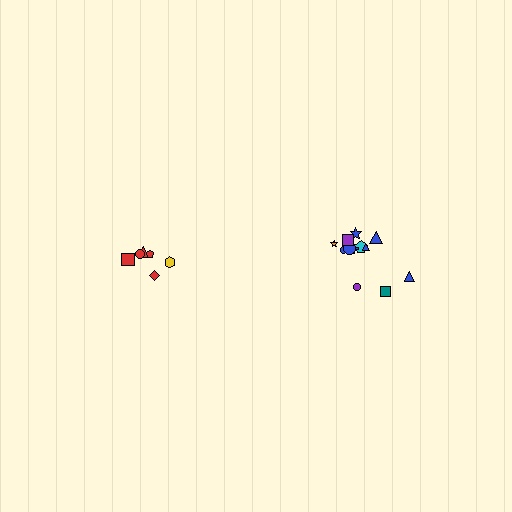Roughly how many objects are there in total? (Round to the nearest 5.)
Roughly 20 objects in total.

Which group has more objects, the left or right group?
The right group.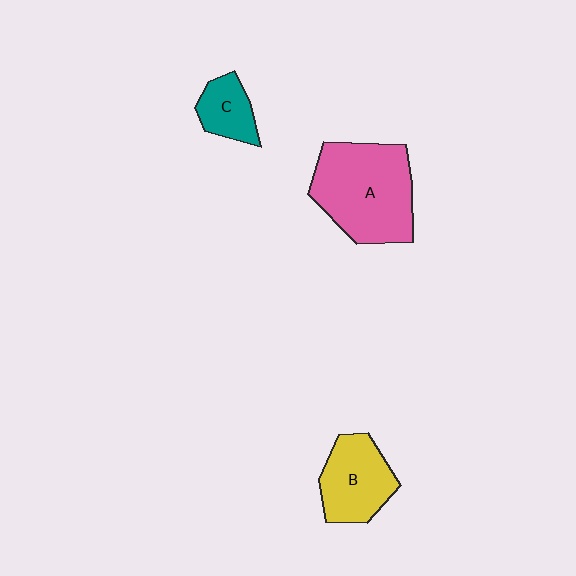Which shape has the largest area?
Shape A (pink).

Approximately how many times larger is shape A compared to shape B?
Approximately 1.7 times.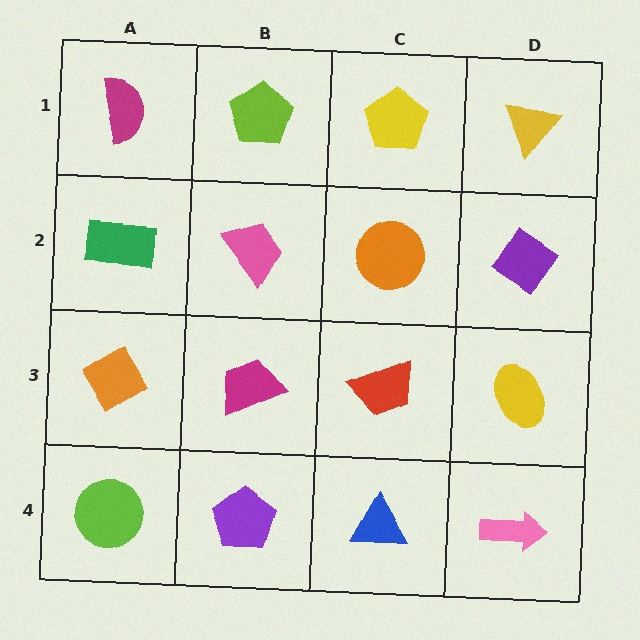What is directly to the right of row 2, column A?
A pink trapezoid.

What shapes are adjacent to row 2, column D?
A yellow triangle (row 1, column D), a yellow ellipse (row 3, column D), an orange circle (row 2, column C).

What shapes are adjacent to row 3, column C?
An orange circle (row 2, column C), a blue triangle (row 4, column C), a magenta trapezoid (row 3, column B), a yellow ellipse (row 3, column D).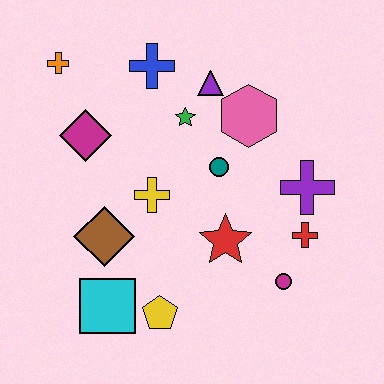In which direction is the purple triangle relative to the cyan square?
The purple triangle is above the cyan square.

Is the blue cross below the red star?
No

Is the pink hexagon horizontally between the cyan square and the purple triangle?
No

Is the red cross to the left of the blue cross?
No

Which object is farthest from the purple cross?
The orange cross is farthest from the purple cross.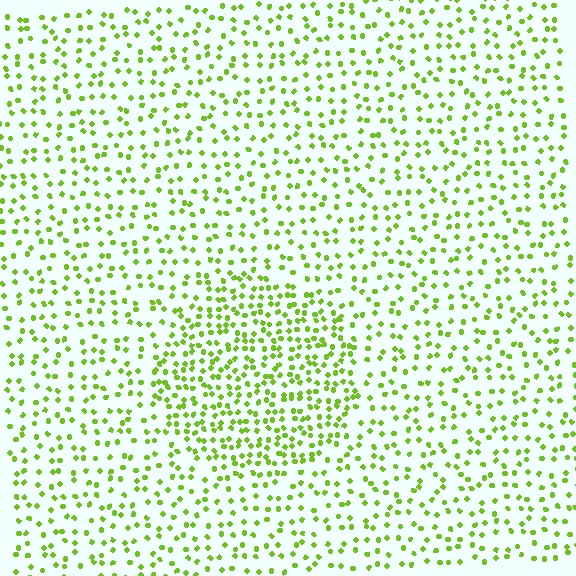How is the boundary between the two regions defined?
The boundary is defined by a change in element density (approximately 1.8x ratio). All elements are the same color, size, and shape.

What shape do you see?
I see a circle.